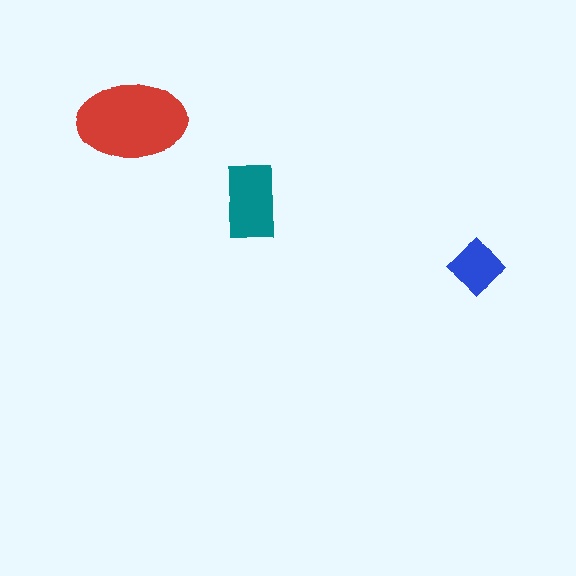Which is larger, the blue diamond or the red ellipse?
The red ellipse.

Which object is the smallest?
The blue diamond.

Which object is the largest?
The red ellipse.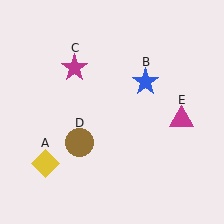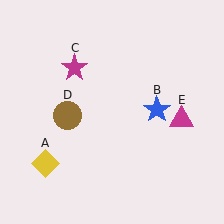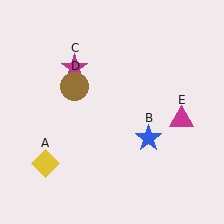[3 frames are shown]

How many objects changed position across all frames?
2 objects changed position: blue star (object B), brown circle (object D).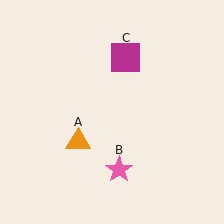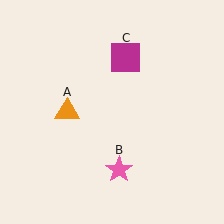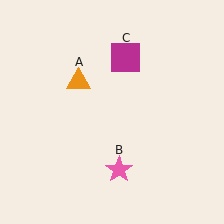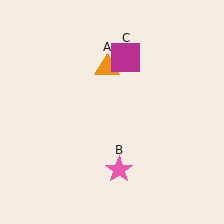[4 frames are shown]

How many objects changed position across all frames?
1 object changed position: orange triangle (object A).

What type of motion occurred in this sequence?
The orange triangle (object A) rotated clockwise around the center of the scene.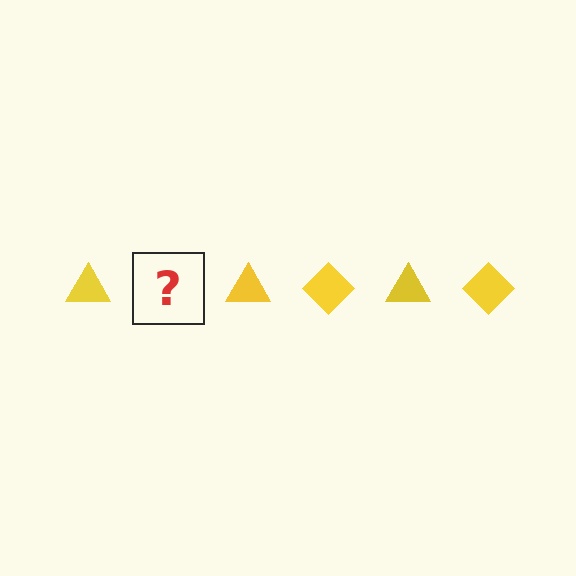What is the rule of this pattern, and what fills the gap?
The rule is that the pattern cycles through triangle, diamond shapes in yellow. The gap should be filled with a yellow diamond.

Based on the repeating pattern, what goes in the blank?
The blank should be a yellow diamond.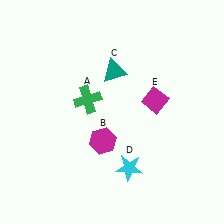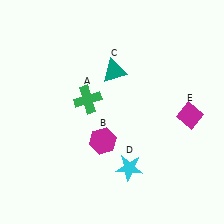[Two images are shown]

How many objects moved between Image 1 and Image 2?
1 object moved between the two images.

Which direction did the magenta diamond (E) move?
The magenta diamond (E) moved right.